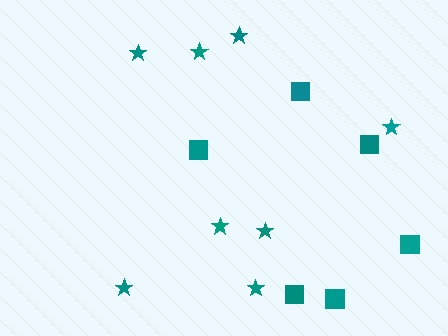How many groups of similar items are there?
There are 2 groups: one group of stars (8) and one group of squares (6).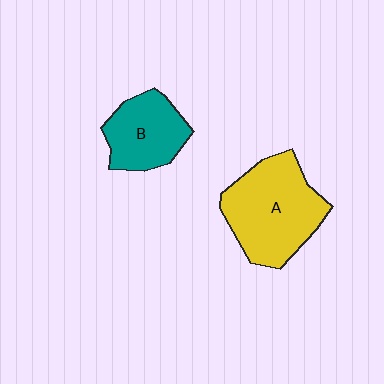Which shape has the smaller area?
Shape B (teal).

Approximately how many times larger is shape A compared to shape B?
Approximately 1.6 times.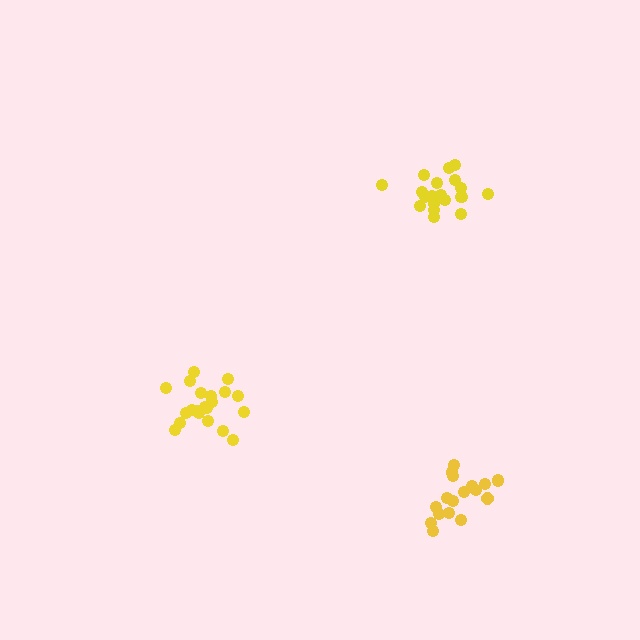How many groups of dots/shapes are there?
There are 3 groups.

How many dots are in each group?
Group 1: 19 dots, Group 2: 21 dots, Group 3: 18 dots (58 total).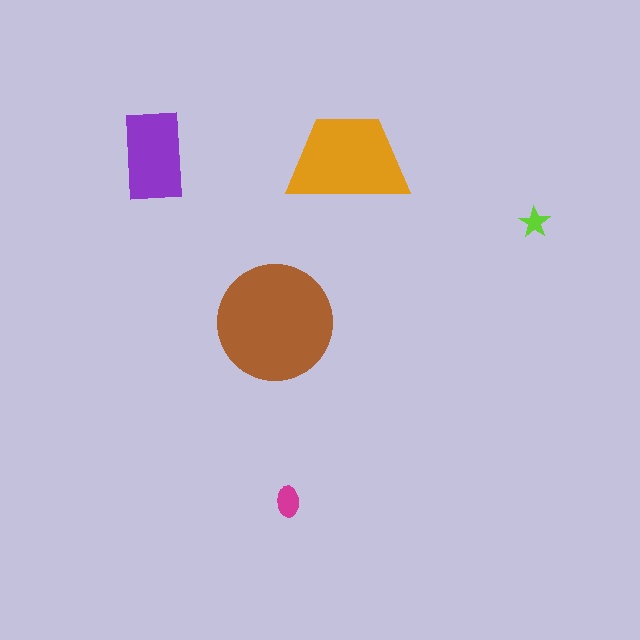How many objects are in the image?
There are 5 objects in the image.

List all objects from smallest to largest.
The lime star, the magenta ellipse, the purple rectangle, the orange trapezoid, the brown circle.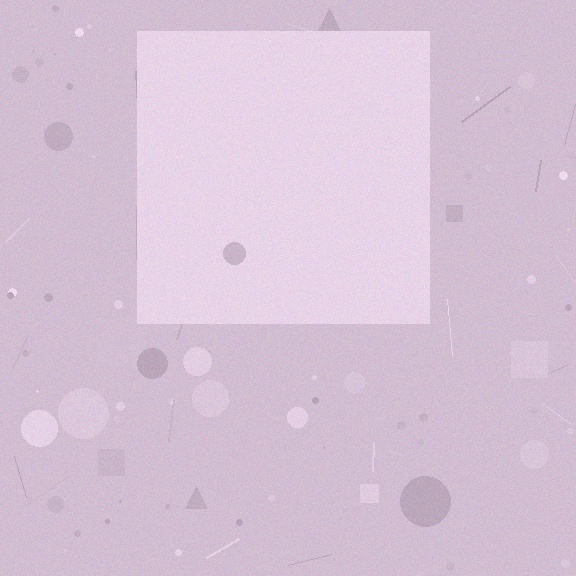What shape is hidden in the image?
A square is hidden in the image.